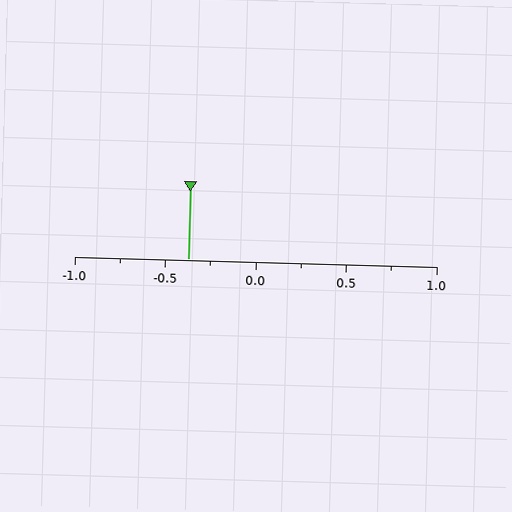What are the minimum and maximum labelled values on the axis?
The axis runs from -1.0 to 1.0.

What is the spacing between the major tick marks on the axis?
The major ticks are spaced 0.5 apart.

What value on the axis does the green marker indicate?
The marker indicates approximately -0.38.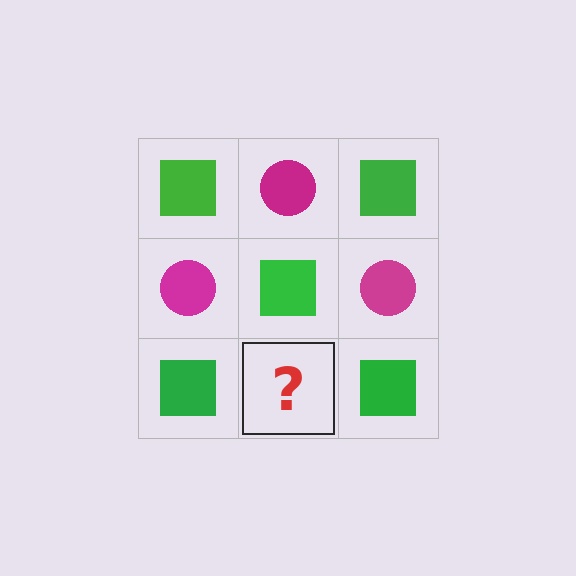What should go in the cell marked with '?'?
The missing cell should contain a magenta circle.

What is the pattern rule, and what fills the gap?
The rule is that it alternates green square and magenta circle in a checkerboard pattern. The gap should be filled with a magenta circle.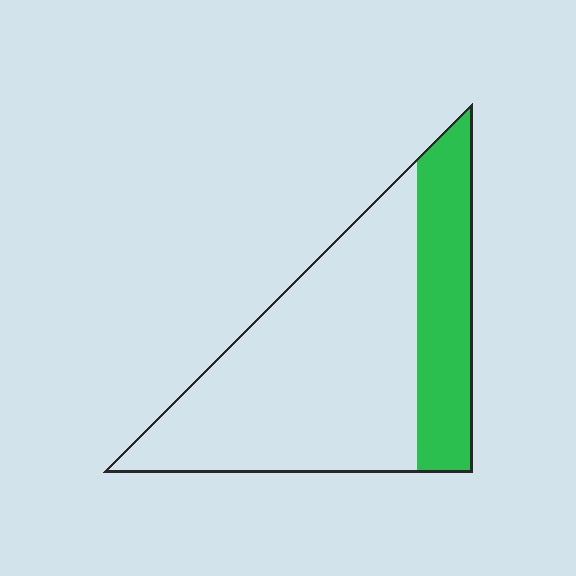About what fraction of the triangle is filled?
About one quarter (1/4).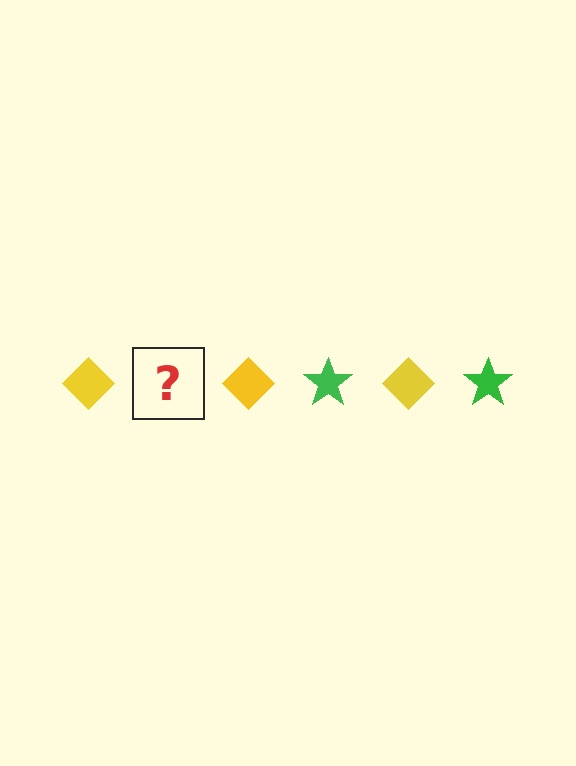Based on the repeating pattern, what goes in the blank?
The blank should be a green star.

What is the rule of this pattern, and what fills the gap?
The rule is that the pattern alternates between yellow diamond and green star. The gap should be filled with a green star.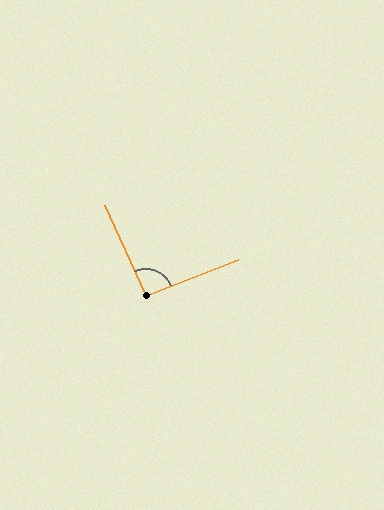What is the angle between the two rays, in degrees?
Approximately 93 degrees.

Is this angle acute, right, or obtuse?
It is approximately a right angle.